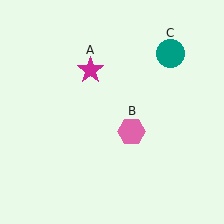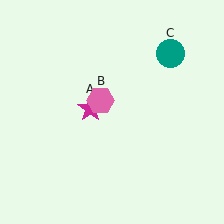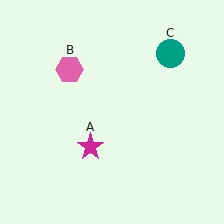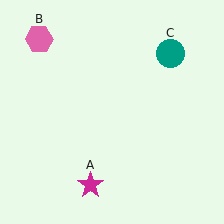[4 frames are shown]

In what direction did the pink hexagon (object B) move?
The pink hexagon (object B) moved up and to the left.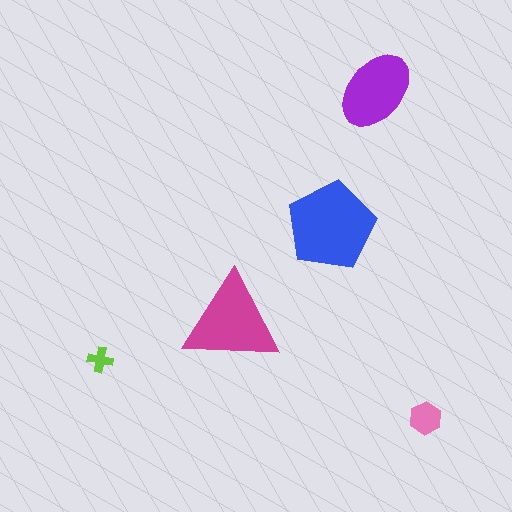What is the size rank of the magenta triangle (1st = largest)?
2nd.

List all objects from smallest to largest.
The lime cross, the pink hexagon, the purple ellipse, the magenta triangle, the blue pentagon.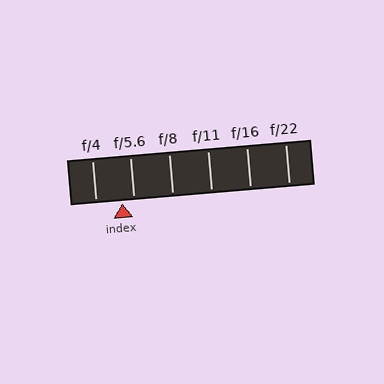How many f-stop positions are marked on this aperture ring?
There are 6 f-stop positions marked.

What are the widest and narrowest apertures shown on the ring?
The widest aperture shown is f/4 and the narrowest is f/22.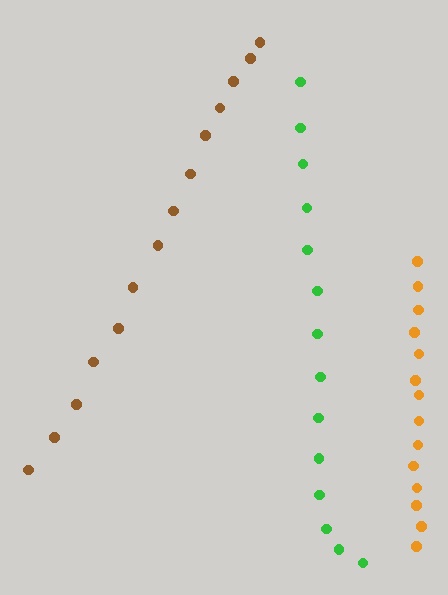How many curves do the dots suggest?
There are 3 distinct paths.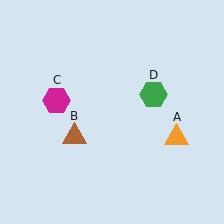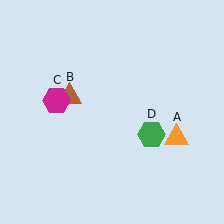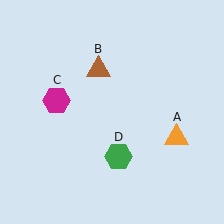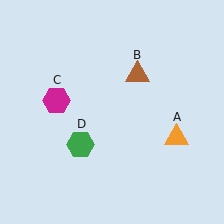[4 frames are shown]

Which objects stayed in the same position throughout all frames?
Orange triangle (object A) and magenta hexagon (object C) remained stationary.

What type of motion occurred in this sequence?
The brown triangle (object B), green hexagon (object D) rotated clockwise around the center of the scene.